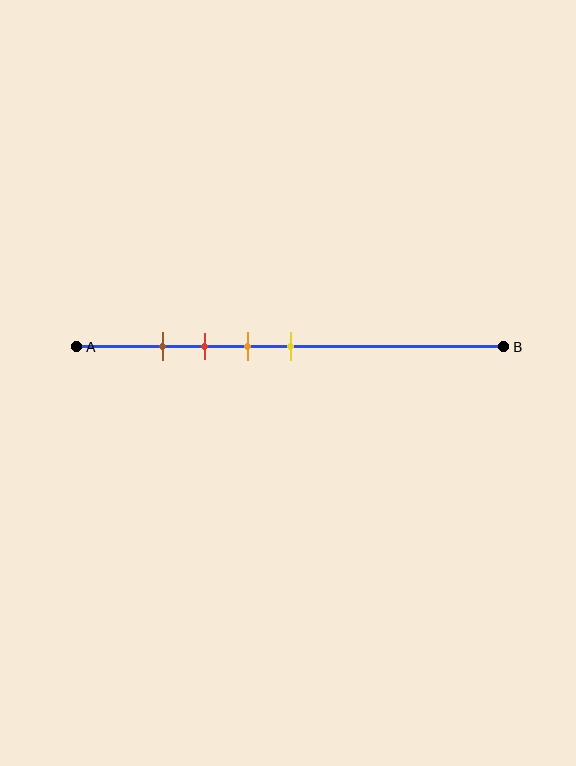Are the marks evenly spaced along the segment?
Yes, the marks are approximately evenly spaced.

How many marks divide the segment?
There are 4 marks dividing the segment.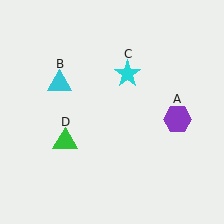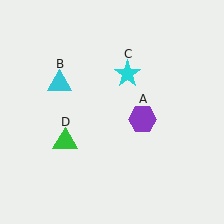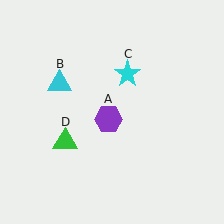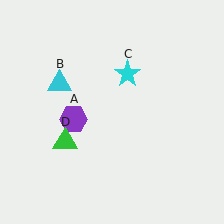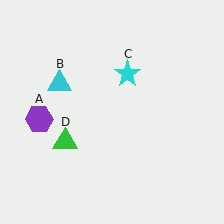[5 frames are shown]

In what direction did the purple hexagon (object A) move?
The purple hexagon (object A) moved left.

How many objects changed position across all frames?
1 object changed position: purple hexagon (object A).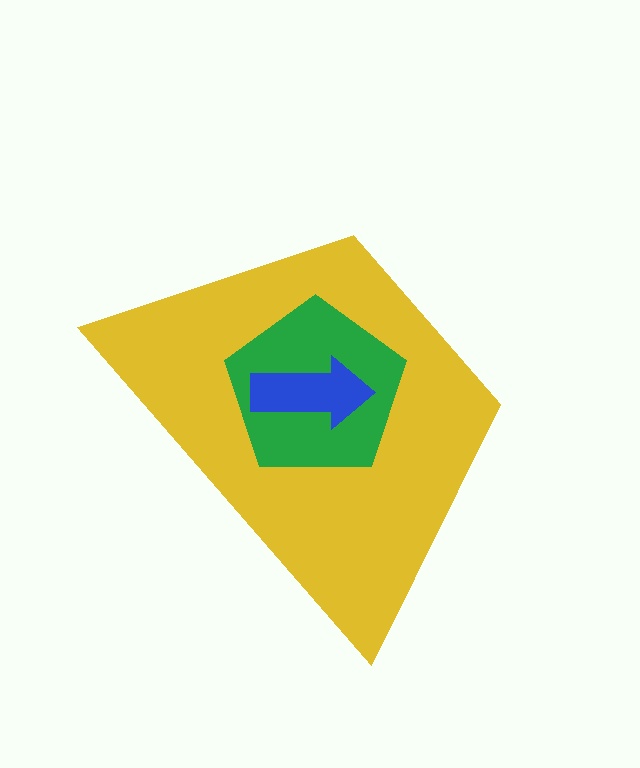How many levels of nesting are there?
3.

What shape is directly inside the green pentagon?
The blue arrow.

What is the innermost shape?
The blue arrow.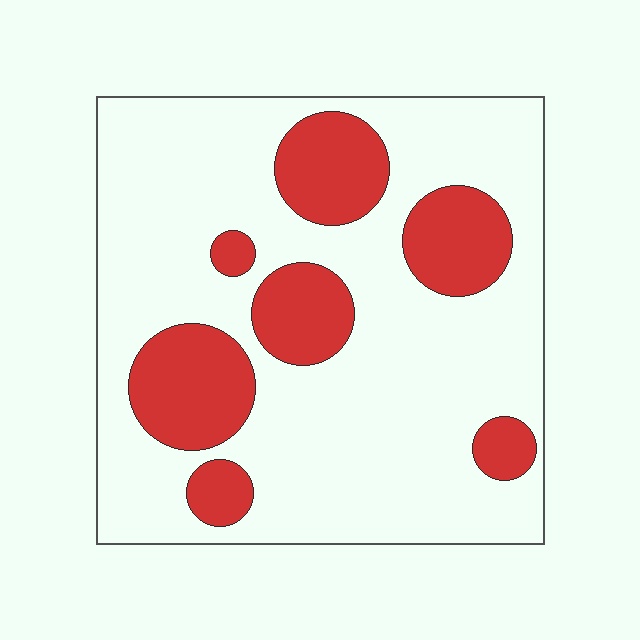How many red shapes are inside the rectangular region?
7.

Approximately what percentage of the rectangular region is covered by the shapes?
Approximately 25%.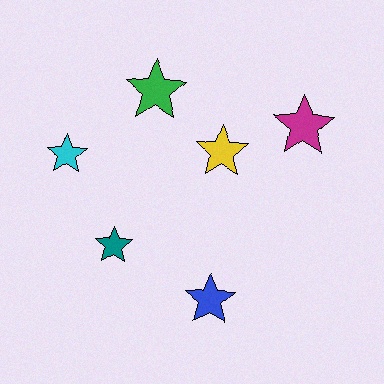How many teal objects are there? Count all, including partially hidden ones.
There is 1 teal object.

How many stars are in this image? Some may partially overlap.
There are 6 stars.